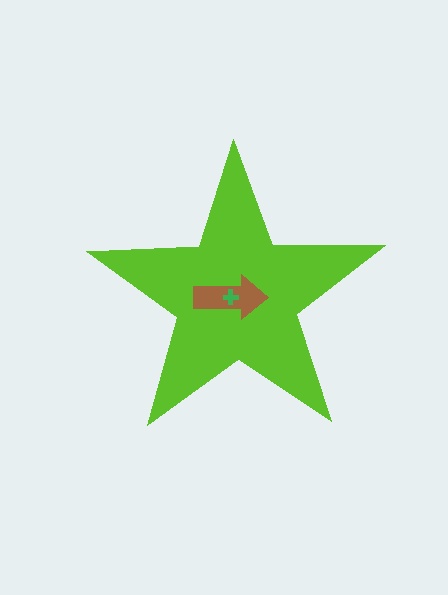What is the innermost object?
The green cross.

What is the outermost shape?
The lime star.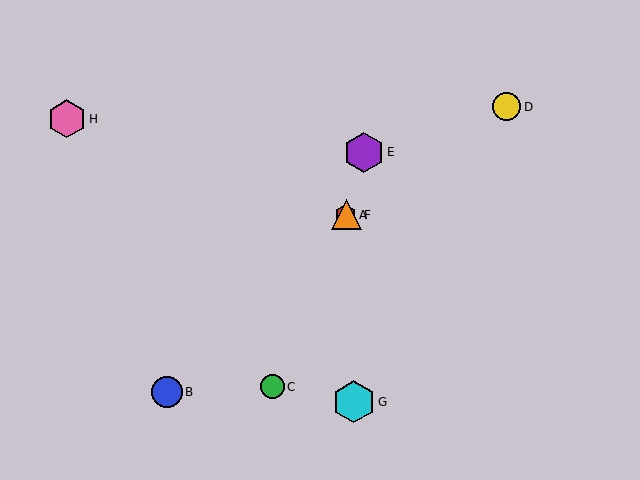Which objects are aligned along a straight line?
Objects A, B, F are aligned along a straight line.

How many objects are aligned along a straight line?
3 objects (A, B, F) are aligned along a straight line.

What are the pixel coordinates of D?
Object D is at (507, 107).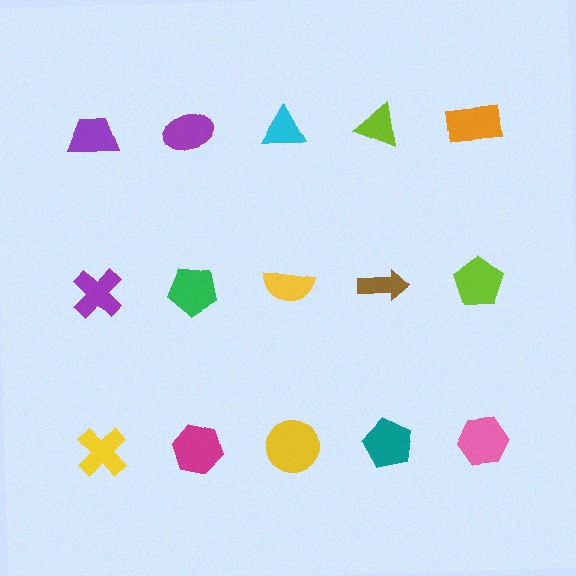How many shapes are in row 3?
5 shapes.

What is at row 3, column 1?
A yellow cross.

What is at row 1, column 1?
A purple trapezoid.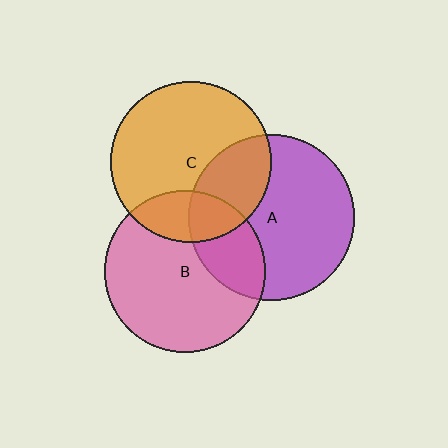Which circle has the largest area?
Circle A (purple).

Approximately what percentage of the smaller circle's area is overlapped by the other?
Approximately 30%.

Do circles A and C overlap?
Yes.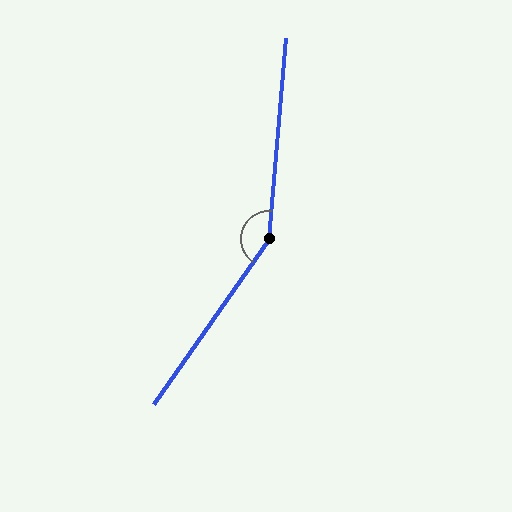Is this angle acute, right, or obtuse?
It is obtuse.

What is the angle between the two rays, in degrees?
Approximately 150 degrees.